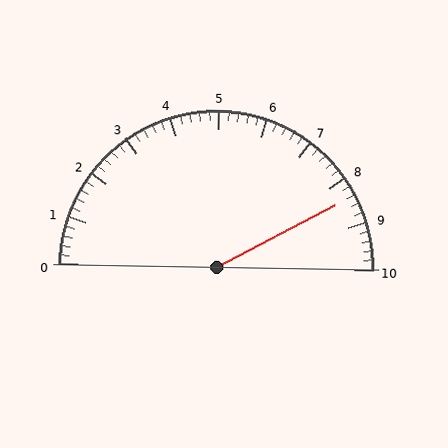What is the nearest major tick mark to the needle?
The nearest major tick mark is 8.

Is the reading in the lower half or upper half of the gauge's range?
The reading is in the upper half of the range (0 to 10).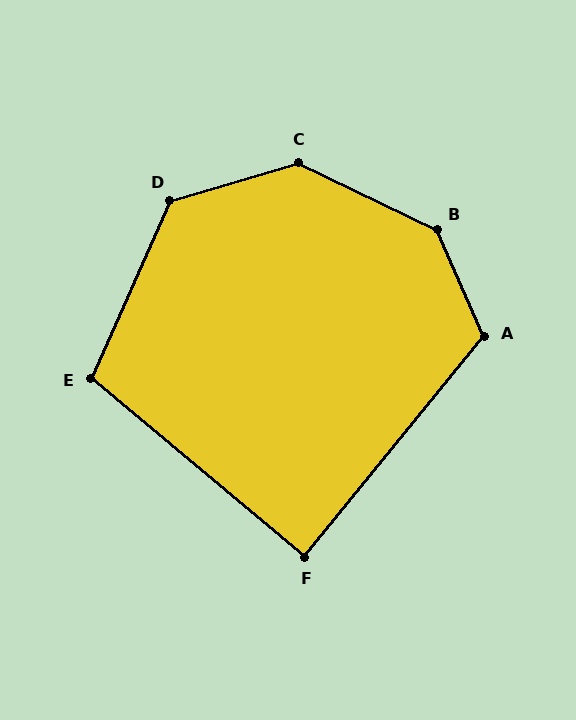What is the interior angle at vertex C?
Approximately 137 degrees (obtuse).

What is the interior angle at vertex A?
Approximately 117 degrees (obtuse).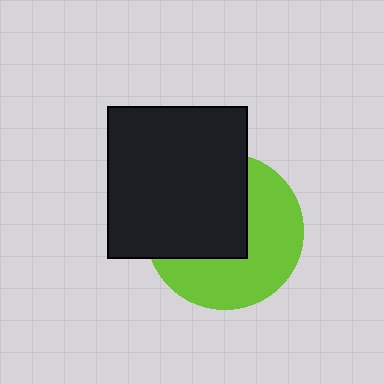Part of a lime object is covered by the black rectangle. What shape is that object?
It is a circle.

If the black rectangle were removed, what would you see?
You would see the complete lime circle.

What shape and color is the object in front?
The object in front is a black rectangle.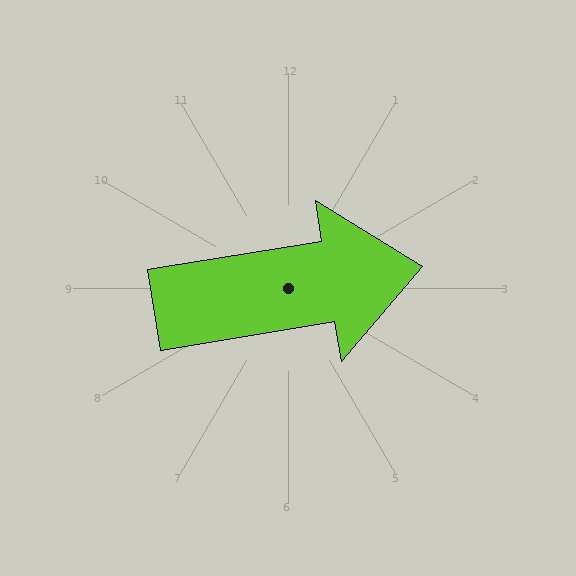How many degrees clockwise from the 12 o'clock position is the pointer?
Approximately 81 degrees.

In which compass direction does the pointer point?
East.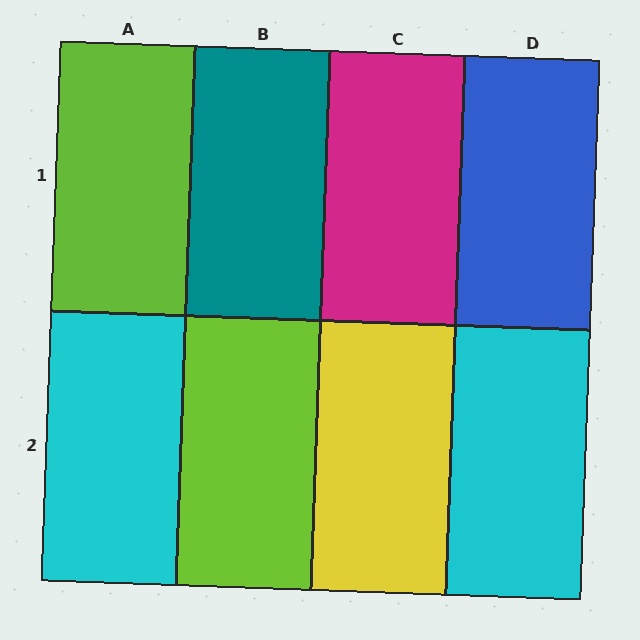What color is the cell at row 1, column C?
Magenta.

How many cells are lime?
2 cells are lime.